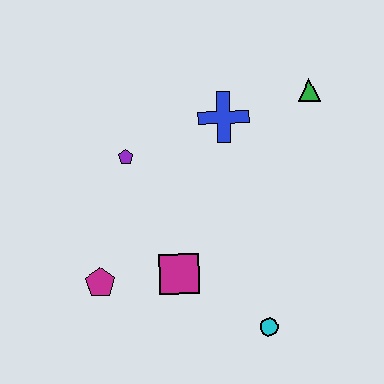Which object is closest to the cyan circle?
The magenta square is closest to the cyan circle.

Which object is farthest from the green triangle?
The magenta pentagon is farthest from the green triangle.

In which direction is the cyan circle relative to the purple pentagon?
The cyan circle is below the purple pentagon.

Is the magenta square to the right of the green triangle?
No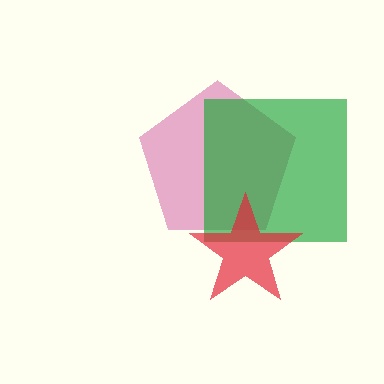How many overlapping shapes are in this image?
There are 3 overlapping shapes in the image.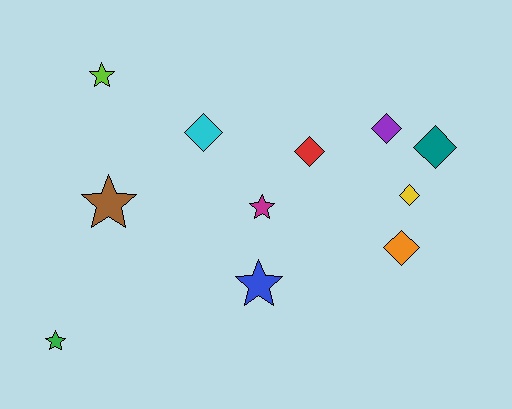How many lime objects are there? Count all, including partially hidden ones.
There is 1 lime object.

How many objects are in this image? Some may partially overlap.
There are 11 objects.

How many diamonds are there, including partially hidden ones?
There are 6 diamonds.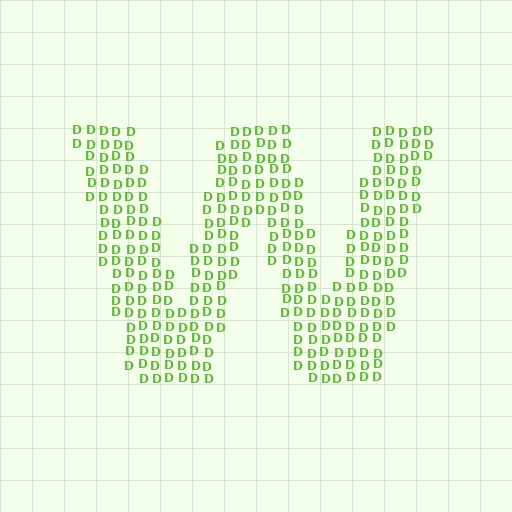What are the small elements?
The small elements are letter D's.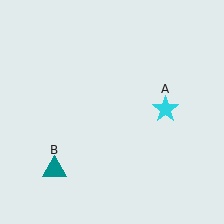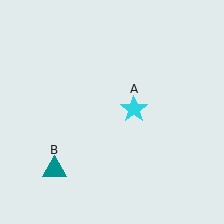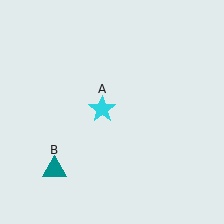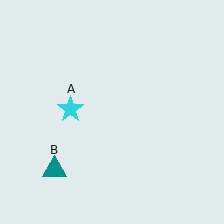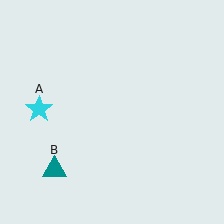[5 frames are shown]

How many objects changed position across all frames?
1 object changed position: cyan star (object A).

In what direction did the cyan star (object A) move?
The cyan star (object A) moved left.